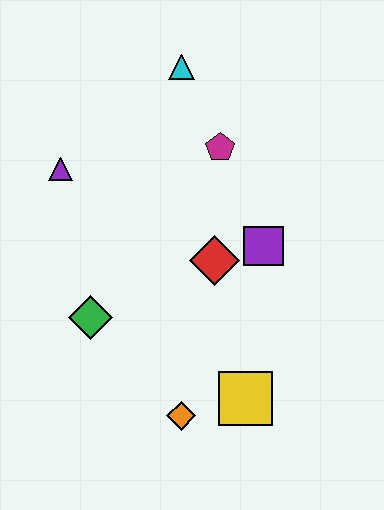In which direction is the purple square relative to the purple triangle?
The purple square is to the right of the purple triangle.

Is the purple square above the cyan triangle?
No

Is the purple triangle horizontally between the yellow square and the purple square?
No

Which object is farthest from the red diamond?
The cyan triangle is farthest from the red diamond.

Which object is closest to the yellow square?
The orange diamond is closest to the yellow square.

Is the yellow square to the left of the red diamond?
No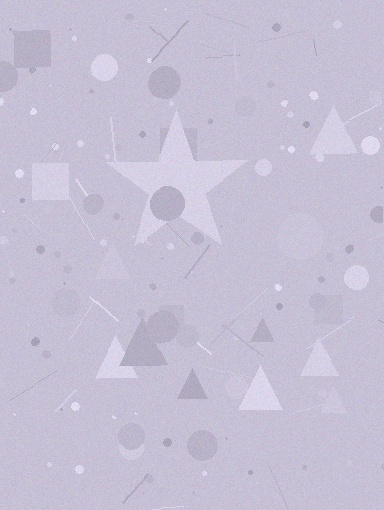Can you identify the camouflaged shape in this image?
The camouflaged shape is a star.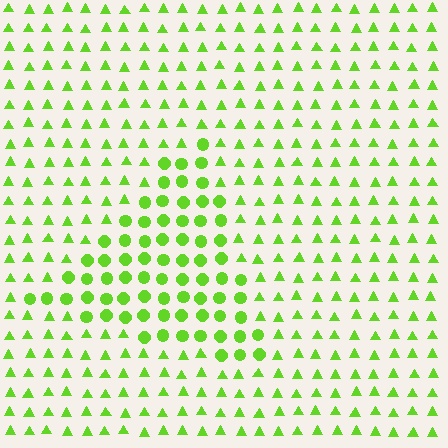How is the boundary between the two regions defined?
The boundary is defined by a change in element shape: circles inside vs. triangles outside. All elements share the same color and spacing.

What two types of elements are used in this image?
The image uses circles inside the triangle region and triangles outside it.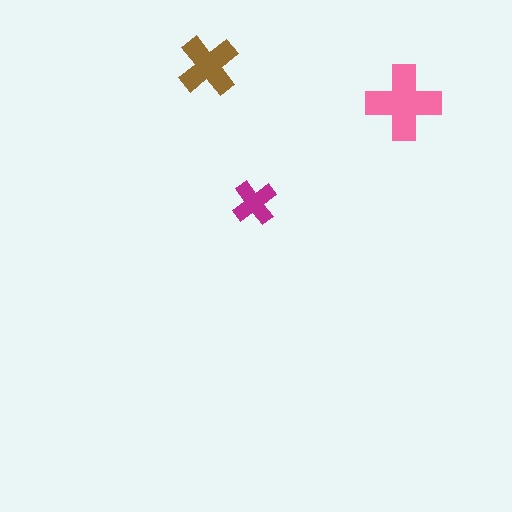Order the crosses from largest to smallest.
the pink one, the brown one, the magenta one.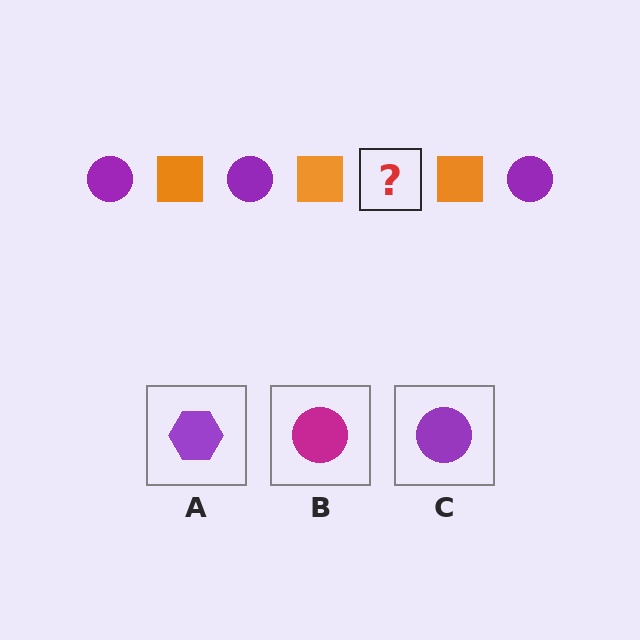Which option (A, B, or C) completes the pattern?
C.